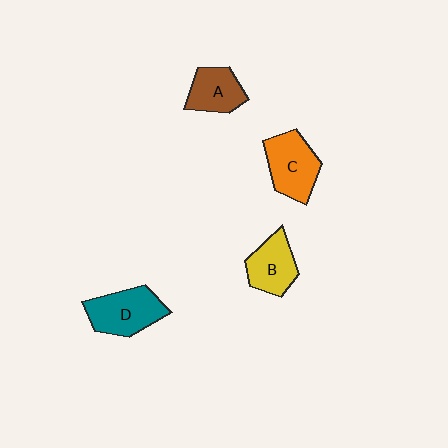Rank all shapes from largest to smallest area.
From largest to smallest: D (teal), C (orange), B (yellow), A (brown).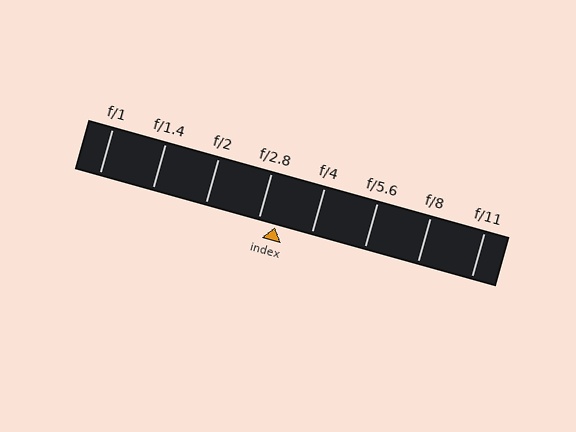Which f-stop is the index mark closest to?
The index mark is closest to f/2.8.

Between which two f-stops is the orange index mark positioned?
The index mark is between f/2.8 and f/4.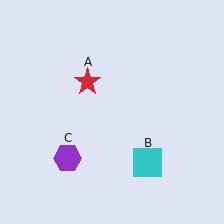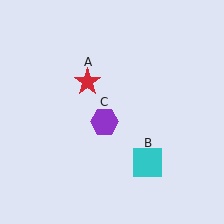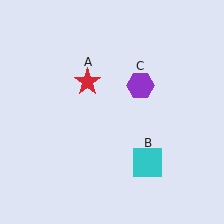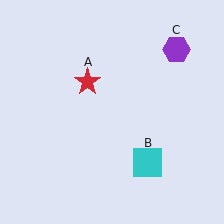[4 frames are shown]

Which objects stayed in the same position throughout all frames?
Red star (object A) and cyan square (object B) remained stationary.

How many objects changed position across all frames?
1 object changed position: purple hexagon (object C).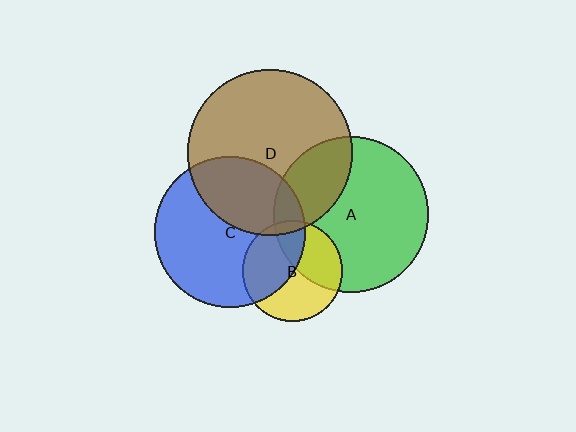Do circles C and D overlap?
Yes.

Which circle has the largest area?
Circle D (brown).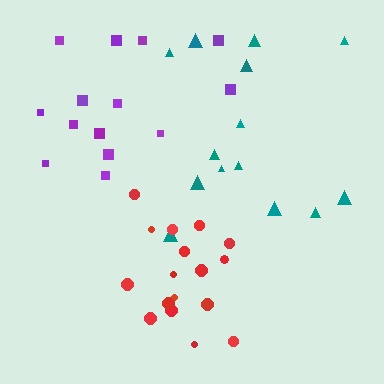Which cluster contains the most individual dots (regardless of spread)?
Red (17).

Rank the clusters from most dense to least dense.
red, purple, teal.